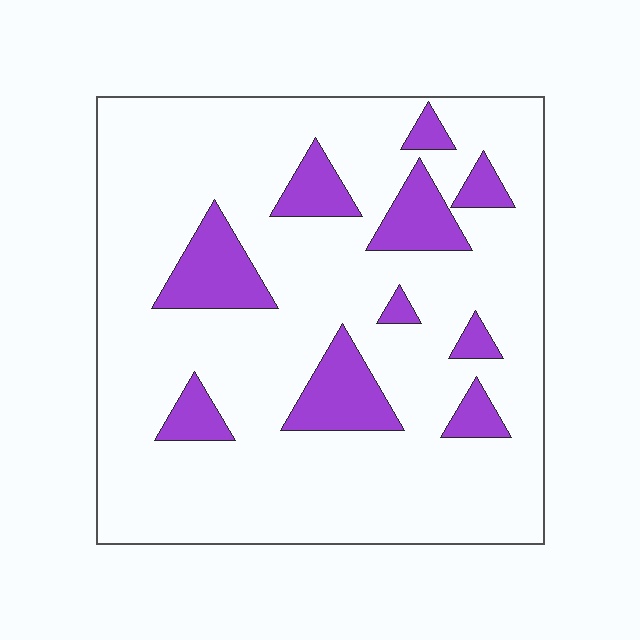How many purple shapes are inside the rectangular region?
10.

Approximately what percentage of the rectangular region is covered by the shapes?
Approximately 15%.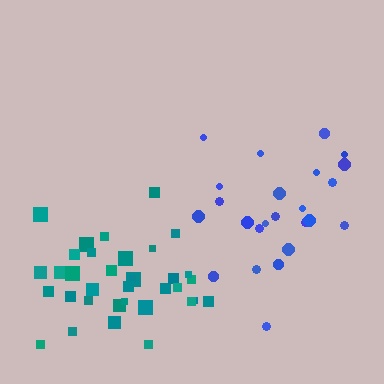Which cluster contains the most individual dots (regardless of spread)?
Teal (35).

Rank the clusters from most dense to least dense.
teal, blue.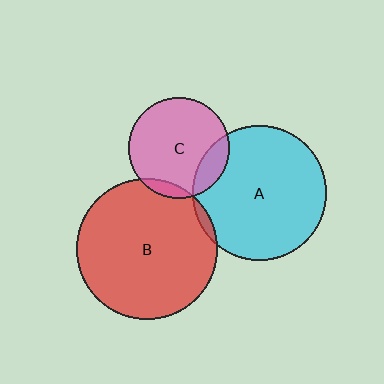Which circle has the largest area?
Circle B (red).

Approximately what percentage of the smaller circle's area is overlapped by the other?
Approximately 5%.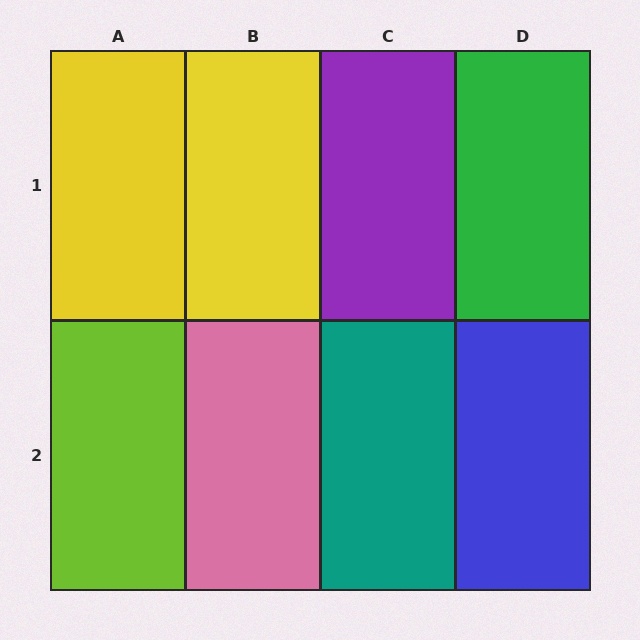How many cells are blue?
1 cell is blue.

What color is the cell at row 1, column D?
Green.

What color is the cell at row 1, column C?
Purple.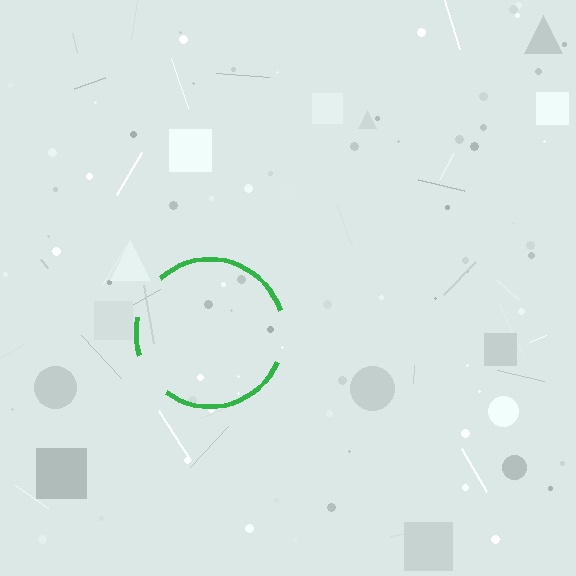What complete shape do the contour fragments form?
The contour fragments form a circle.